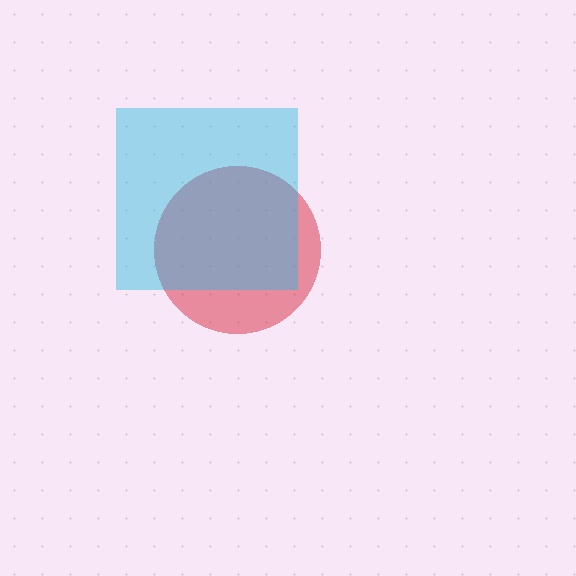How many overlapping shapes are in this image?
There are 2 overlapping shapes in the image.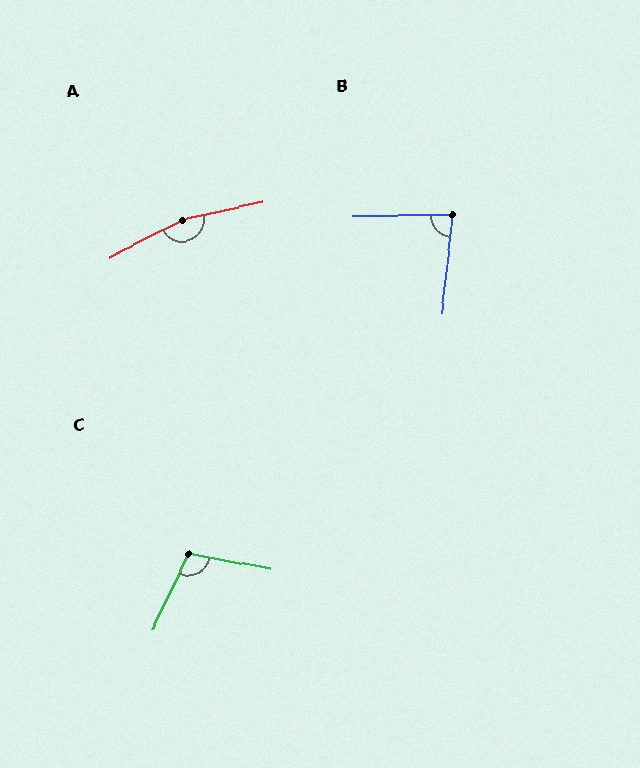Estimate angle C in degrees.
Approximately 105 degrees.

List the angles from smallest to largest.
B (83°), C (105°), A (165°).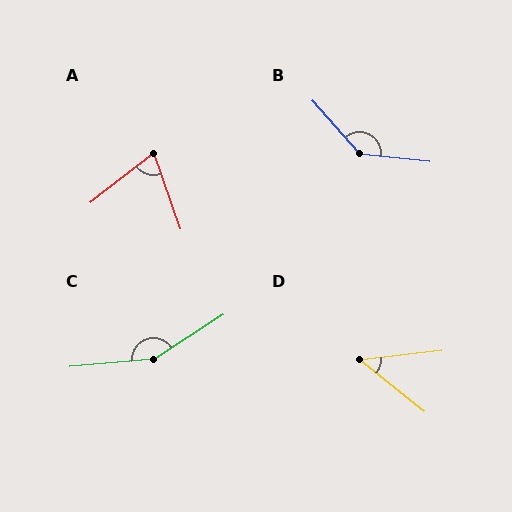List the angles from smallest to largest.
D (46°), A (71°), B (137°), C (152°).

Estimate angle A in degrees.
Approximately 71 degrees.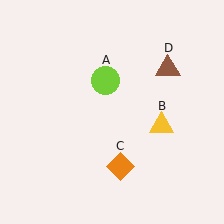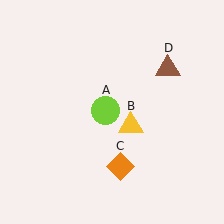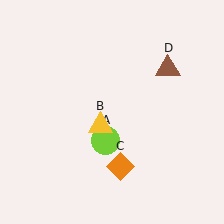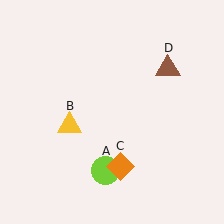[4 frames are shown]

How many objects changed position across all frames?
2 objects changed position: lime circle (object A), yellow triangle (object B).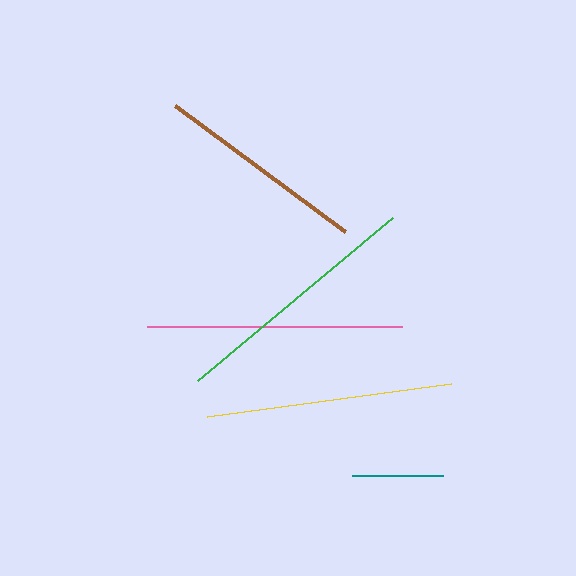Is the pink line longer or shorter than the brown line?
The pink line is longer than the brown line.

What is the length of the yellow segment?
The yellow segment is approximately 247 pixels long.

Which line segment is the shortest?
The teal line is the shortest at approximately 90 pixels.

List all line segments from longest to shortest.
From longest to shortest: pink, green, yellow, brown, teal.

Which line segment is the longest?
The pink line is the longest at approximately 255 pixels.